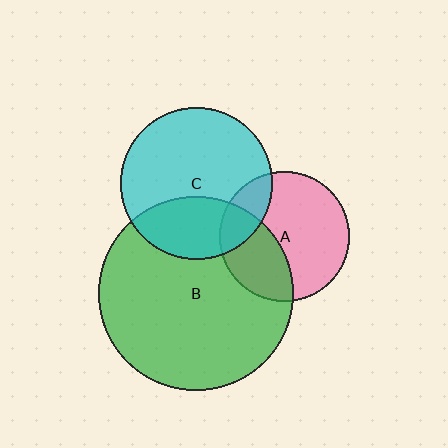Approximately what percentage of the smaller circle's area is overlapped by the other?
Approximately 30%.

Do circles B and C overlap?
Yes.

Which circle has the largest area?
Circle B (green).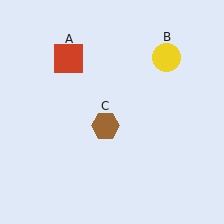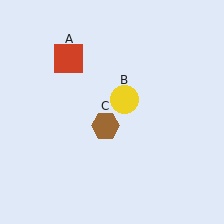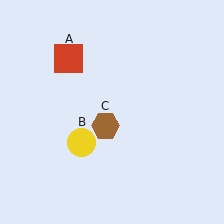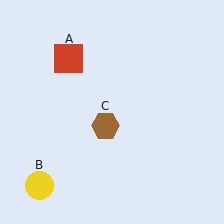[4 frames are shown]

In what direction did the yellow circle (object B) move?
The yellow circle (object B) moved down and to the left.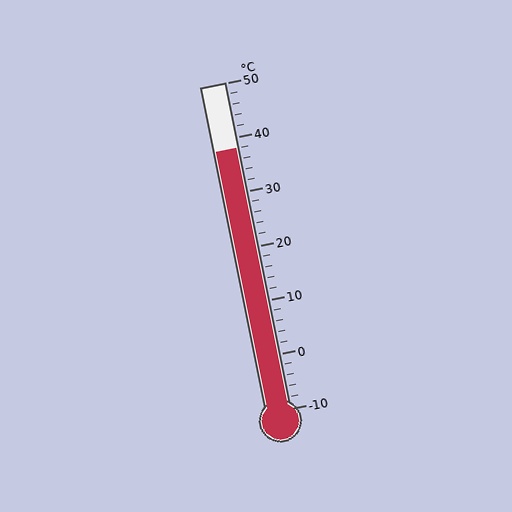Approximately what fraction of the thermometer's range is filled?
The thermometer is filled to approximately 80% of its range.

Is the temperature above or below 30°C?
The temperature is above 30°C.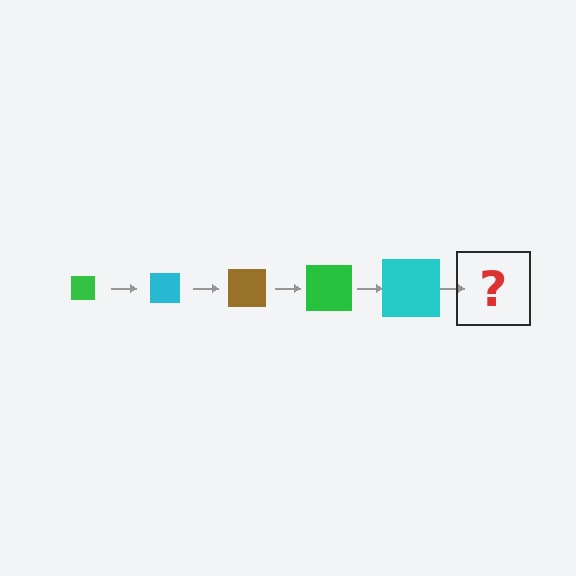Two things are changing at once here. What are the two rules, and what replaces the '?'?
The two rules are that the square grows larger each step and the color cycles through green, cyan, and brown. The '?' should be a brown square, larger than the previous one.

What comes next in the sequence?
The next element should be a brown square, larger than the previous one.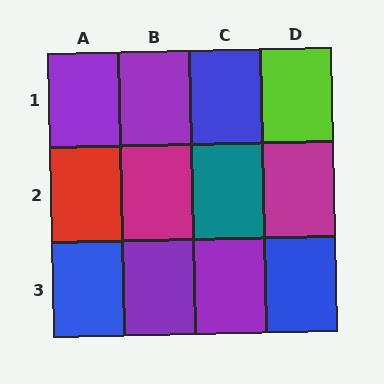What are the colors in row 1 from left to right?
Purple, purple, blue, lime.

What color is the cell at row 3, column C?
Purple.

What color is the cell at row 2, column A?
Red.